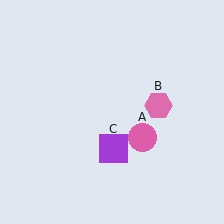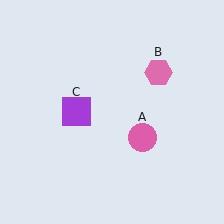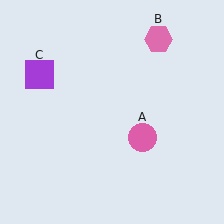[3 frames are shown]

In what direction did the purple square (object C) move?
The purple square (object C) moved up and to the left.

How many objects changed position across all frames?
2 objects changed position: pink hexagon (object B), purple square (object C).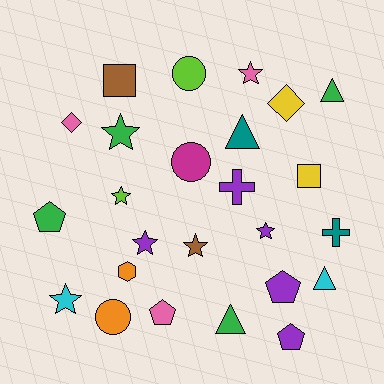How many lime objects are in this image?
There are 2 lime objects.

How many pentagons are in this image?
There are 4 pentagons.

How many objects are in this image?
There are 25 objects.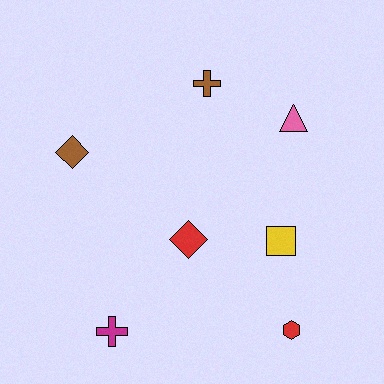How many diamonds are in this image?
There are 2 diamonds.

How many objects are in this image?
There are 7 objects.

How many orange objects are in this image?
There are no orange objects.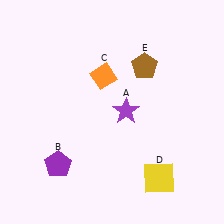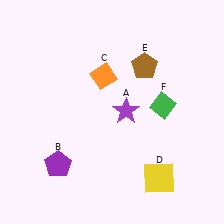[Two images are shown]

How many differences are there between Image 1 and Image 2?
There is 1 difference between the two images.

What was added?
A green diamond (F) was added in Image 2.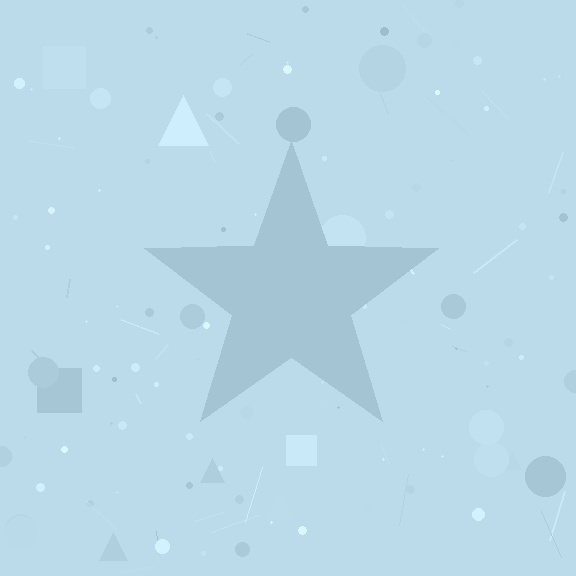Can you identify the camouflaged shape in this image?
The camouflaged shape is a star.